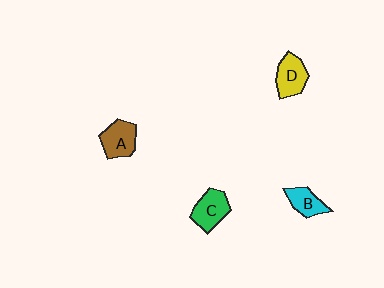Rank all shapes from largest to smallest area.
From largest to smallest: C (green), A (brown), D (yellow), B (cyan).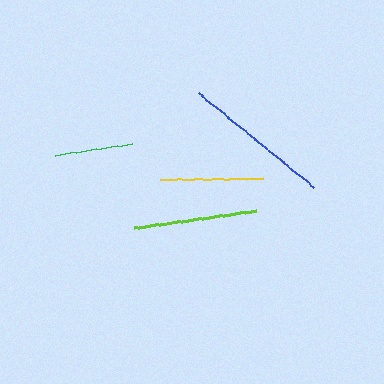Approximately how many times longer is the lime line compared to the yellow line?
The lime line is approximately 1.2 times the length of the yellow line.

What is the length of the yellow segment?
The yellow segment is approximately 104 pixels long.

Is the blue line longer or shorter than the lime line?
The blue line is longer than the lime line.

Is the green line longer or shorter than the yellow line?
The yellow line is longer than the green line.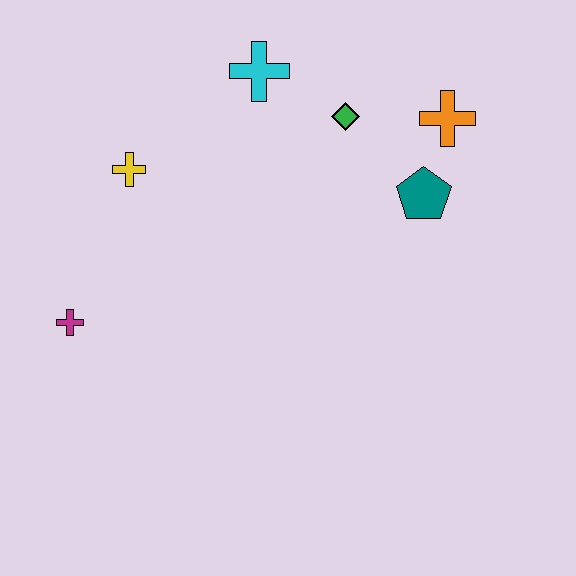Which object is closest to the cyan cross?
The green diamond is closest to the cyan cross.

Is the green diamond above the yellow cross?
Yes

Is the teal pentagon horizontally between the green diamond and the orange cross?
Yes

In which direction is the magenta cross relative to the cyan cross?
The magenta cross is below the cyan cross.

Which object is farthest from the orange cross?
The magenta cross is farthest from the orange cross.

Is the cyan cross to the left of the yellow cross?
No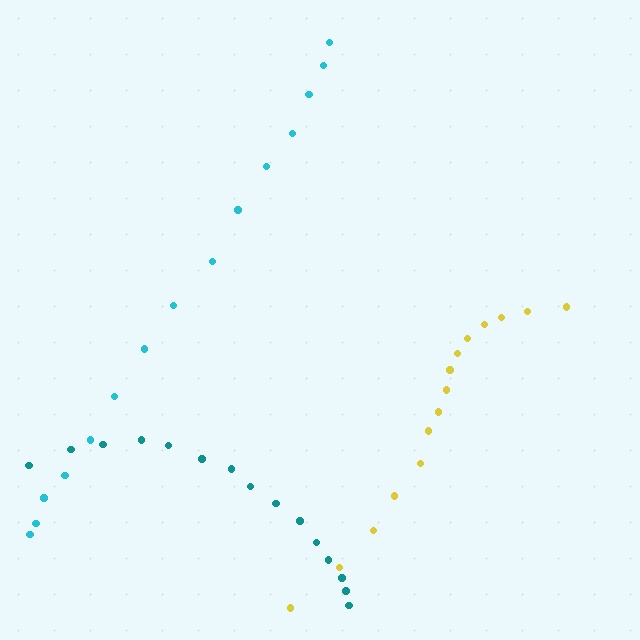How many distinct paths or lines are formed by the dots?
There are 3 distinct paths.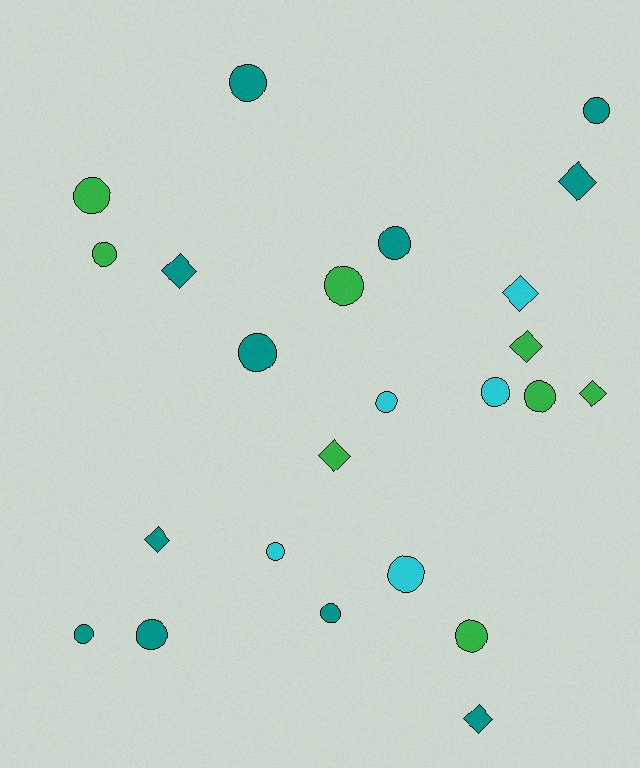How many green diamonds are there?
There are 3 green diamonds.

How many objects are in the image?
There are 24 objects.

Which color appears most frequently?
Teal, with 11 objects.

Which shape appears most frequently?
Circle, with 16 objects.